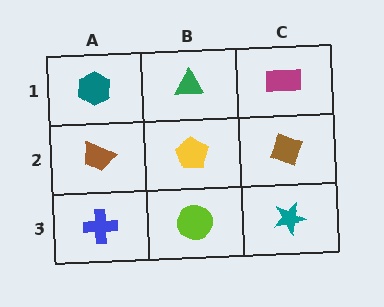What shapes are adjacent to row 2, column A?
A teal hexagon (row 1, column A), a blue cross (row 3, column A), a yellow pentagon (row 2, column B).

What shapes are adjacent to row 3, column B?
A yellow pentagon (row 2, column B), a blue cross (row 3, column A), a teal star (row 3, column C).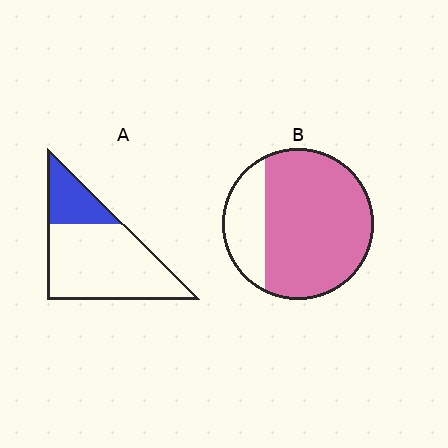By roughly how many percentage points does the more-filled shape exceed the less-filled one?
By roughly 50 percentage points (B over A).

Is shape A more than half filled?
No.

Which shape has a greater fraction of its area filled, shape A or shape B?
Shape B.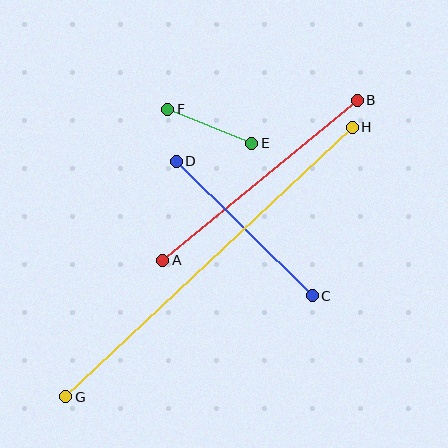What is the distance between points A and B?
The distance is approximately 252 pixels.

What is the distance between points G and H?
The distance is approximately 393 pixels.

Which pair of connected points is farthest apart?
Points G and H are farthest apart.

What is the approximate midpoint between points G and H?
The midpoint is at approximately (209, 262) pixels.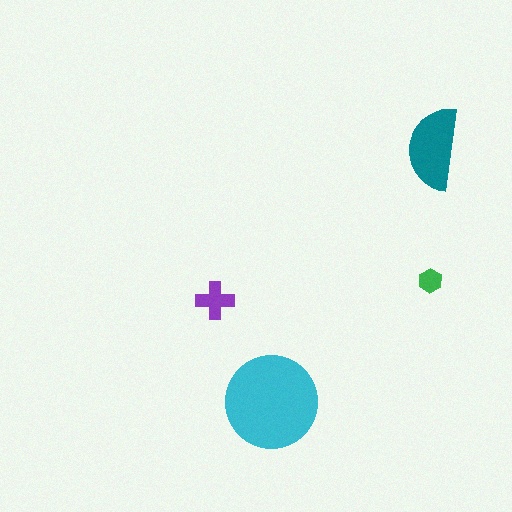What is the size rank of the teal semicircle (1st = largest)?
2nd.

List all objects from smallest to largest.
The green hexagon, the purple cross, the teal semicircle, the cyan circle.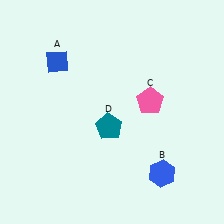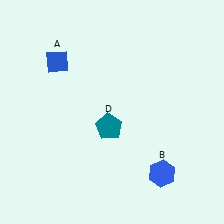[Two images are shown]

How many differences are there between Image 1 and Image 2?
There is 1 difference between the two images.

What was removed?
The pink pentagon (C) was removed in Image 2.